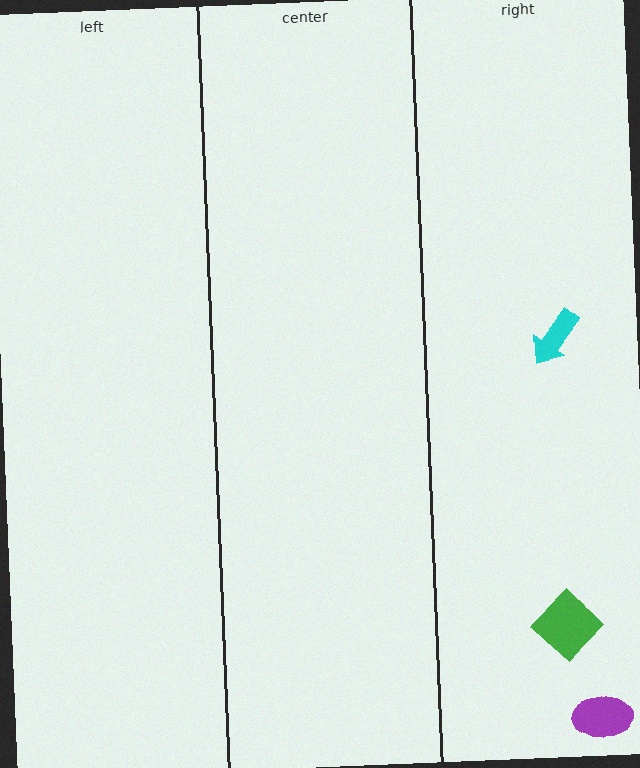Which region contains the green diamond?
The right region.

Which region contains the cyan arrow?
The right region.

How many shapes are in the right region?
3.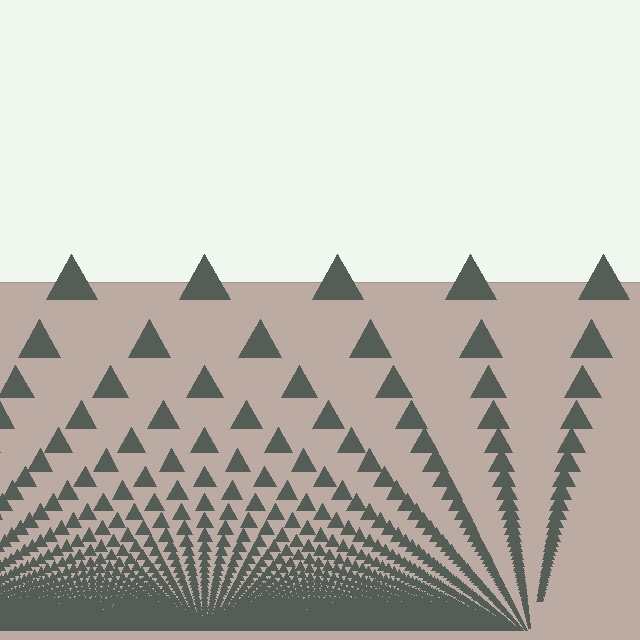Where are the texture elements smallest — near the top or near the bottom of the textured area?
Near the bottom.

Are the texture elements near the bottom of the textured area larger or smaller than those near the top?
Smaller. The gradient is inverted — elements near the bottom are smaller and denser.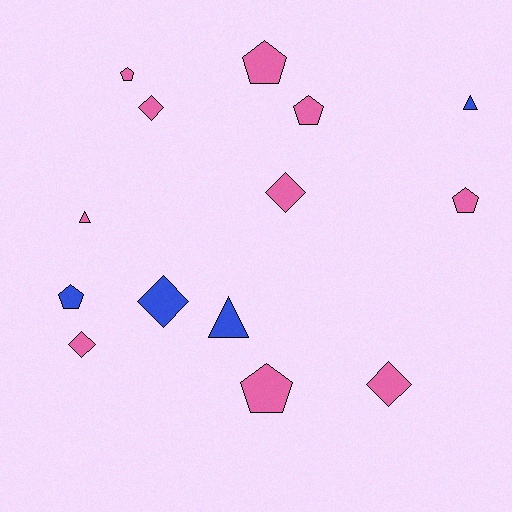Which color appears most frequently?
Pink, with 10 objects.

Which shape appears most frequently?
Pentagon, with 6 objects.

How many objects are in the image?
There are 14 objects.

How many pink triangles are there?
There is 1 pink triangle.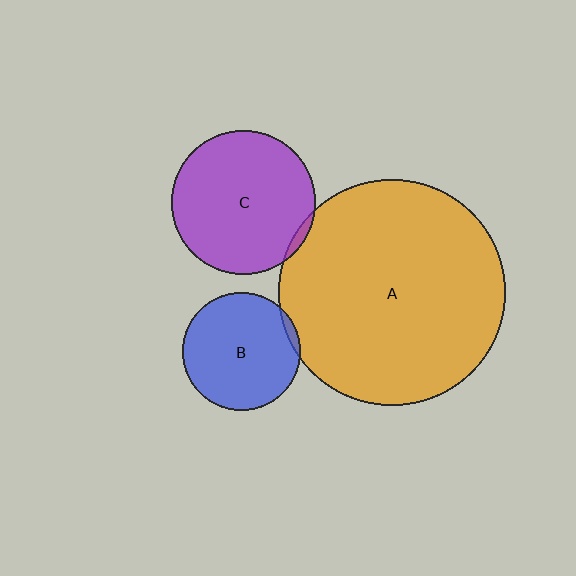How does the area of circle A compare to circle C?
Approximately 2.5 times.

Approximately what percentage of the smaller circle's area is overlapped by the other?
Approximately 5%.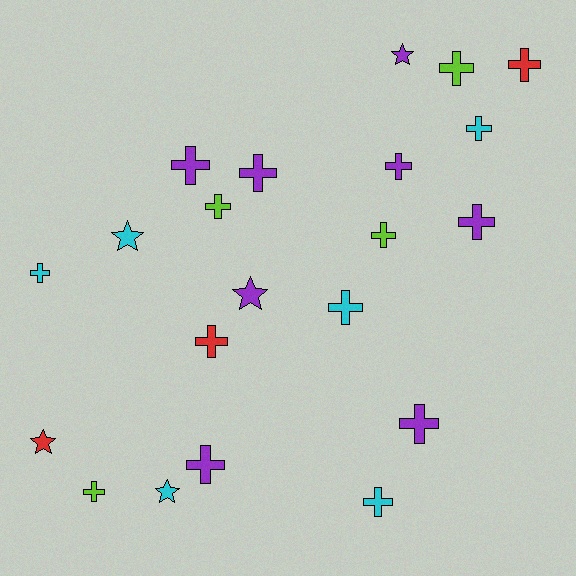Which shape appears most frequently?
Cross, with 16 objects.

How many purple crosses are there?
There are 6 purple crosses.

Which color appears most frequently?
Purple, with 8 objects.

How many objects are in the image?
There are 21 objects.